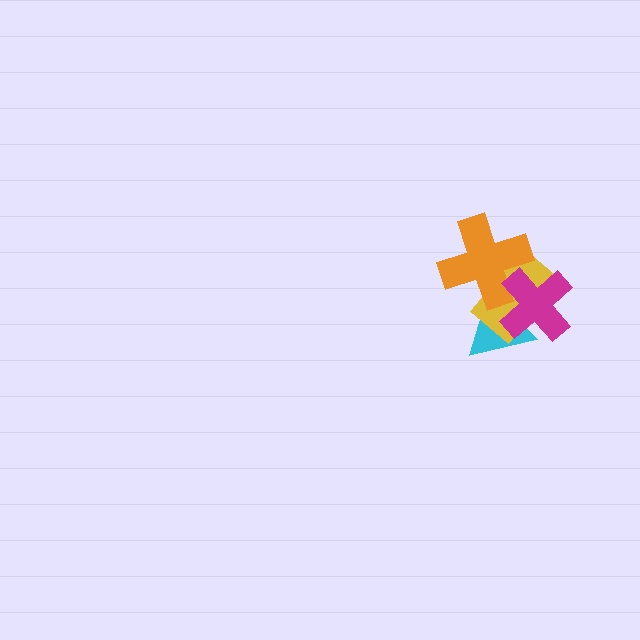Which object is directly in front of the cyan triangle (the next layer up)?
The yellow rectangle is directly in front of the cyan triangle.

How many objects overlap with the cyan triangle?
3 objects overlap with the cyan triangle.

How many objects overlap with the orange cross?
3 objects overlap with the orange cross.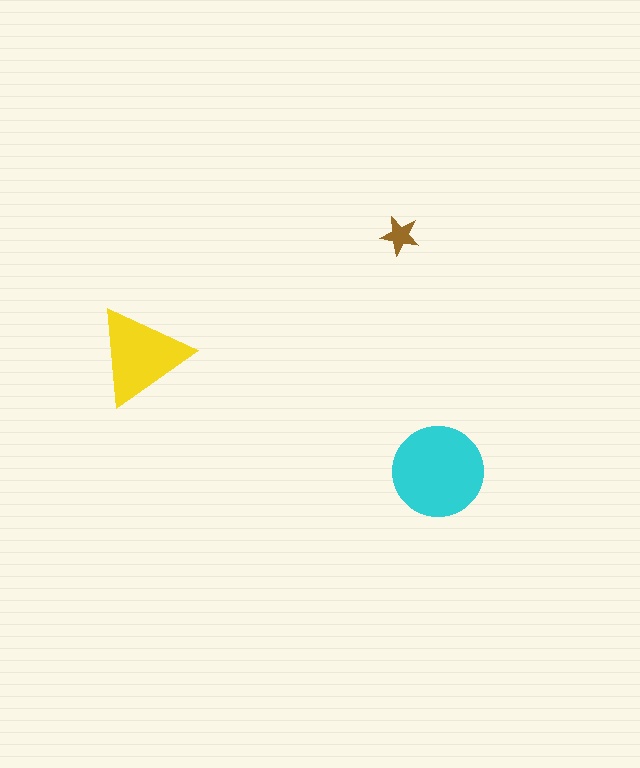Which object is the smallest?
The brown star.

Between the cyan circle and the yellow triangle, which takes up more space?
The cyan circle.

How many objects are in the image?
There are 3 objects in the image.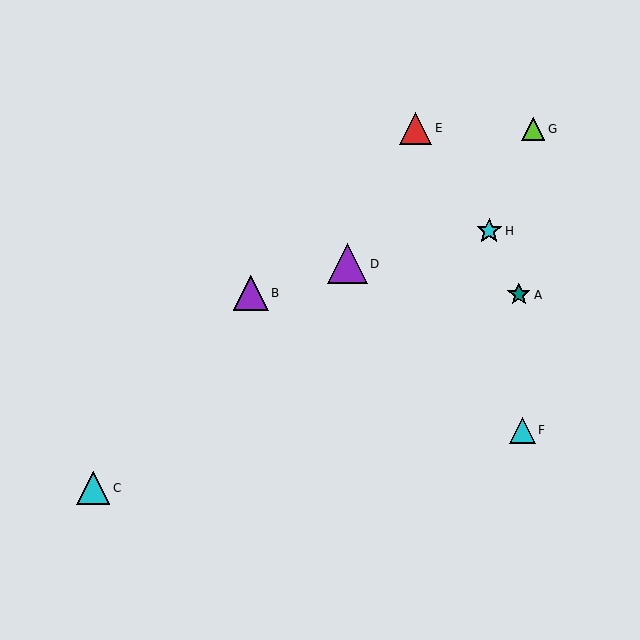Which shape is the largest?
The purple triangle (labeled D) is the largest.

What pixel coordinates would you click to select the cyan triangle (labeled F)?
Click at (522, 430) to select the cyan triangle F.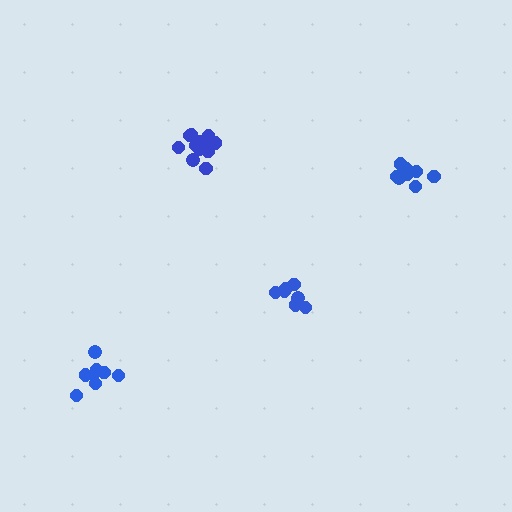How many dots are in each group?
Group 1: 8 dots, Group 2: 13 dots, Group 3: 7 dots, Group 4: 8 dots (36 total).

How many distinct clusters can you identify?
There are 4 distinct clusters.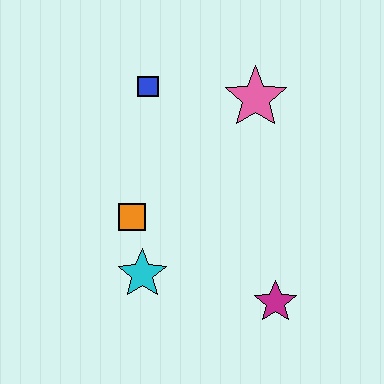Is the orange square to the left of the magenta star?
Yes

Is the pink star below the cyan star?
No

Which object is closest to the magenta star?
The cyan star is closest to the magenta star.